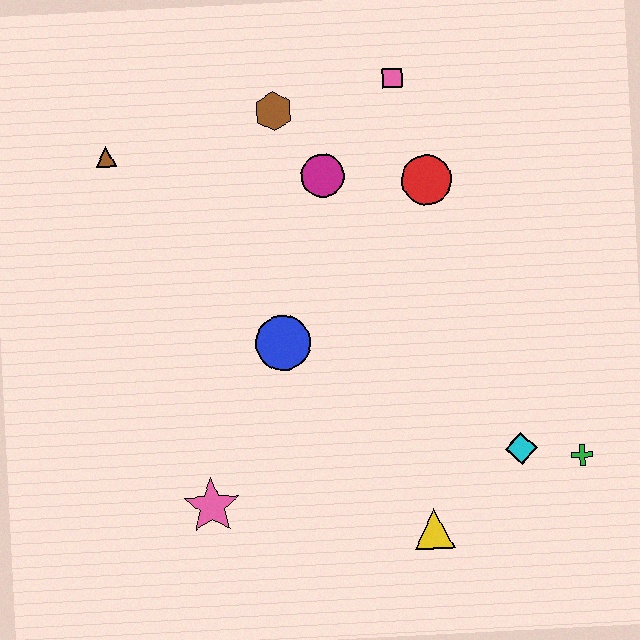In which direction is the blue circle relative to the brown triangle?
The blue circle is below the brown triangle.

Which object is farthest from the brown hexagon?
The green cross is farthest from the brown hexagon.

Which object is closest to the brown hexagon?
The magenta circle is closest to the brown hexagon.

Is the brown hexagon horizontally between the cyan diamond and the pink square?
No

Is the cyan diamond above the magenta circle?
No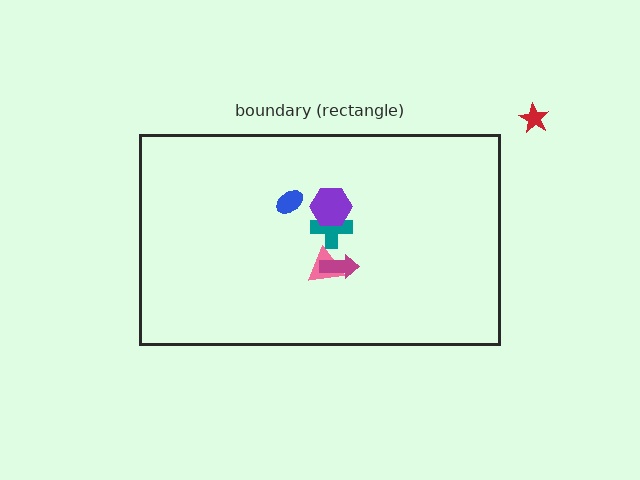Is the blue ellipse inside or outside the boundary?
Inside.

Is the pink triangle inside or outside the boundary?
Inside.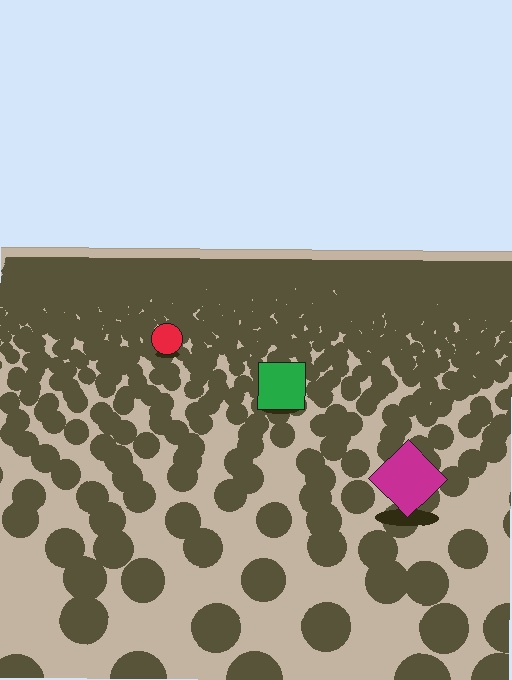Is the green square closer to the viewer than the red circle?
Yes. The green square is closer — you can tell from the texture gradient: the ground texture is coarser near it.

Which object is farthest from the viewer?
The red circle is farthest from the viewer. It appears smaller and the ground texture around it is denser.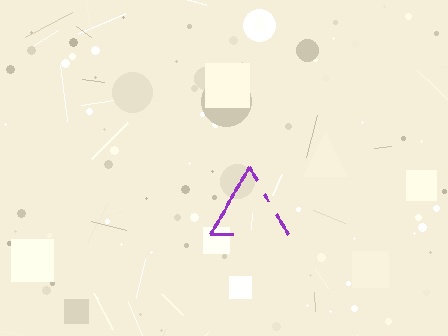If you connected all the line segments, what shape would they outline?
They would outline a triangle.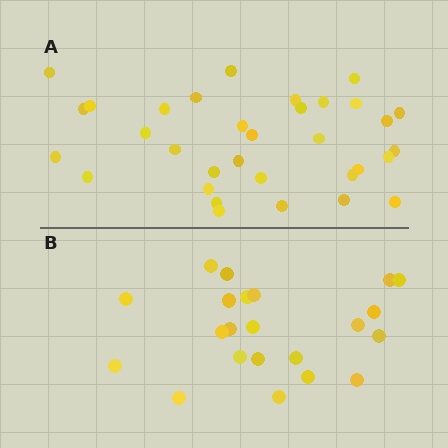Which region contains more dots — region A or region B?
Region A (the top region) has more dots.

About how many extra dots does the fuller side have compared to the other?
Region A has roughly 12 or so more dots than region B.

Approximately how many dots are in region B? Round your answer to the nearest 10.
About 20 dots. (The exact count is 22, which rounds to 20.)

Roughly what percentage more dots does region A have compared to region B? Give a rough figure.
About 50% more.